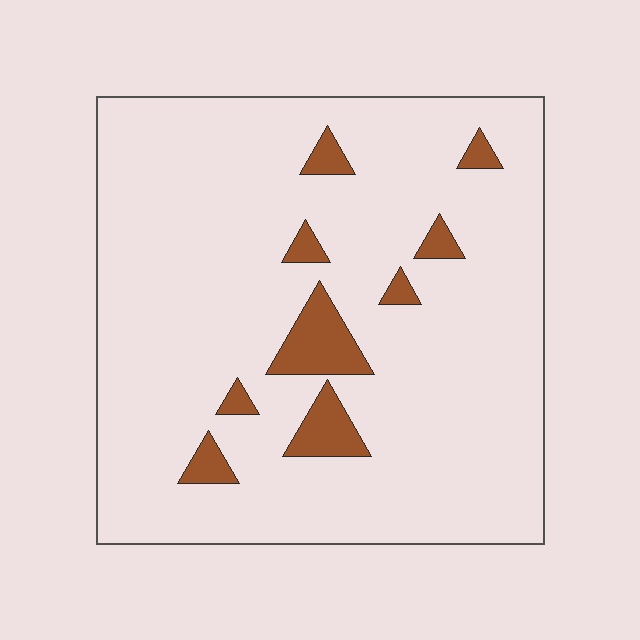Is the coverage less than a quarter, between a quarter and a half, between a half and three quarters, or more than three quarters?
Less than a quarter.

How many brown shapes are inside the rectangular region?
9.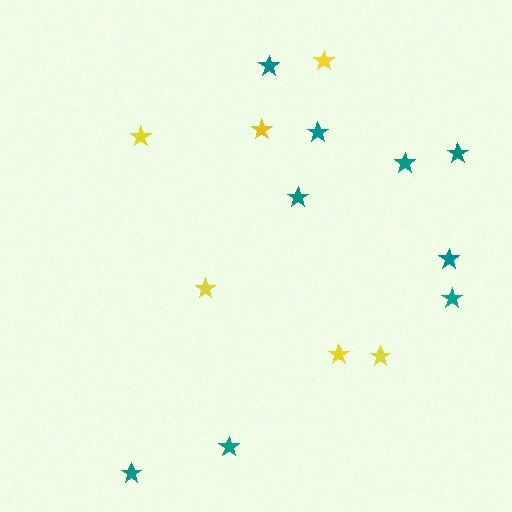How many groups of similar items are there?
There are 2 groups: one group of yellow stars (6) and one group of teal stars (9).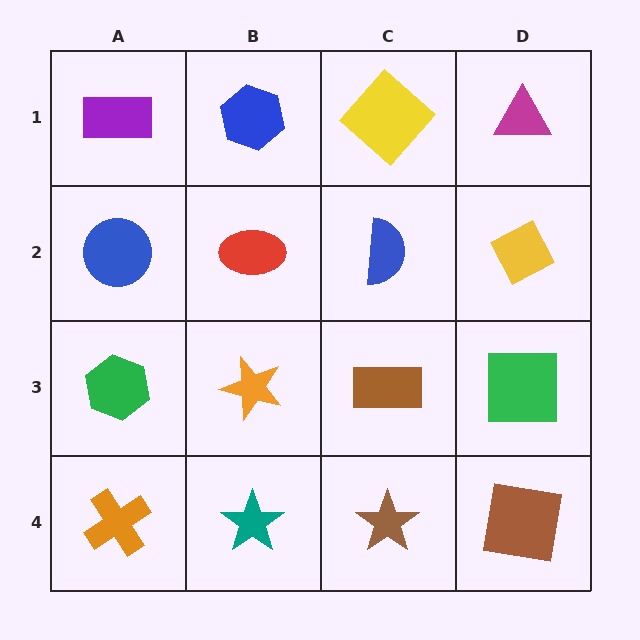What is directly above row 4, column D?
A green square.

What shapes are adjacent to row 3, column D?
A yellow diamond (row 2, column D), a brown square (row 4, column D), a brown rectangle (row 3, column C).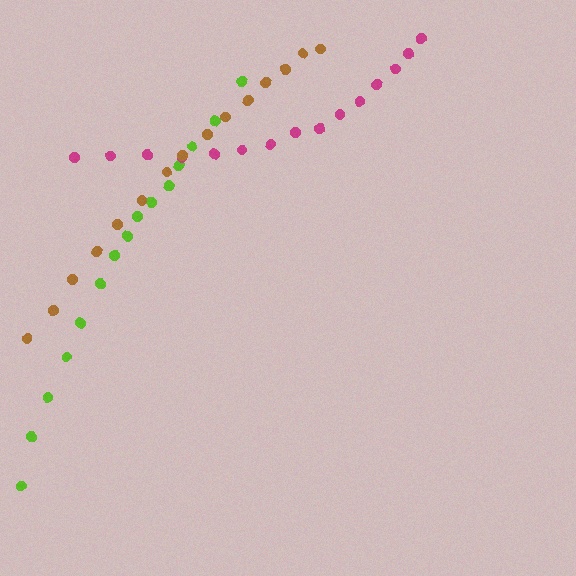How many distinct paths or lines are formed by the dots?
There are 3 distinct paths.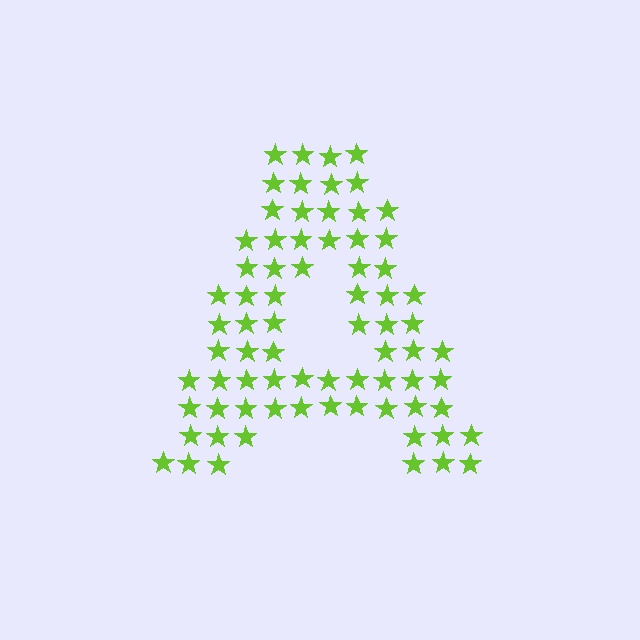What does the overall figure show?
The overall figure shows the letter A.